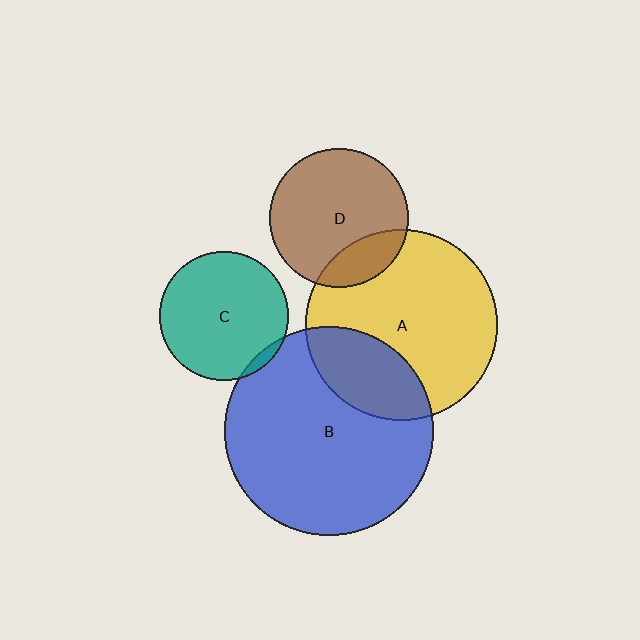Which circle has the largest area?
Circle B (blue).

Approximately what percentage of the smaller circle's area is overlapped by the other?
Approximately 20%.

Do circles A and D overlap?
Yes.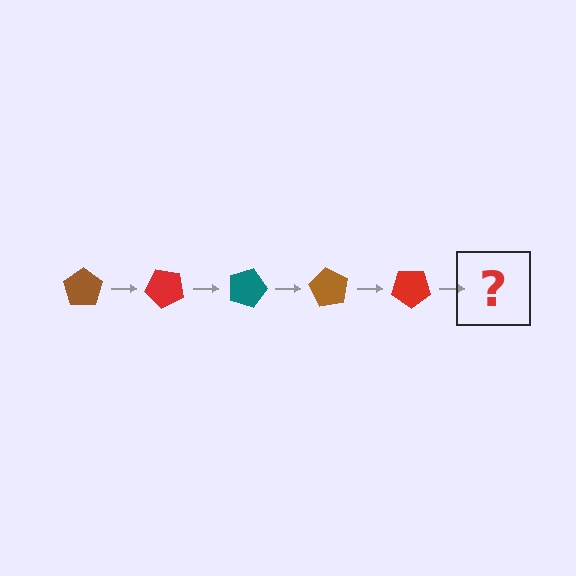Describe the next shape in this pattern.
It should be a teal pentagon, rotated 225 degrees from the start.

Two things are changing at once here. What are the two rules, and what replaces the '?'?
The two rules are that it rotates 45 degrees each step and the color cycles through brown, red, and teal. The '?' should be a teal pentagon, rotated 225 degrees from the start.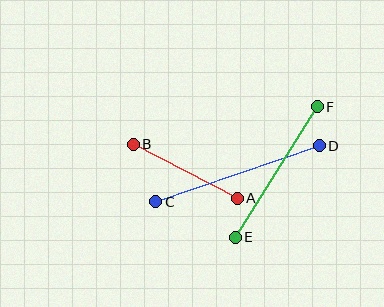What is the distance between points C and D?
The distance is approximately 173 pixels.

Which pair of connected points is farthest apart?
Points C and D are farthest apart.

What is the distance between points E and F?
The distance is approximately 154 pixels.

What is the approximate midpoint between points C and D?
The midpoint is at approximately (238, 174) pixels.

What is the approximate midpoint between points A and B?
The midpoint is at approximately (185, 171) pixels.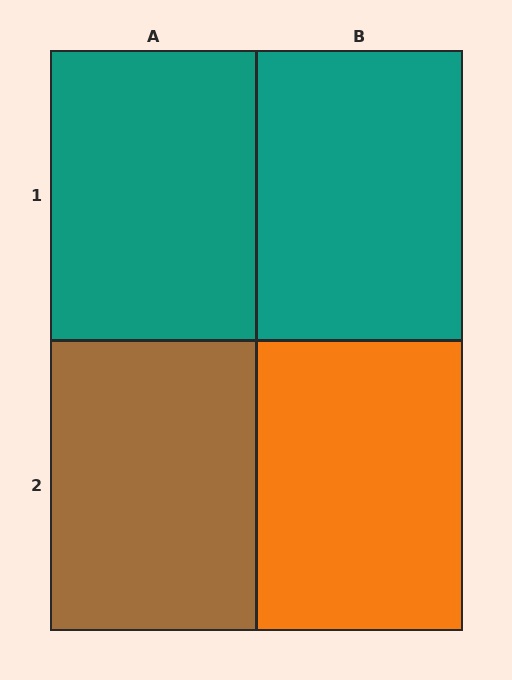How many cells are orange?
1 cell is orange.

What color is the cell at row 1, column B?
Teal.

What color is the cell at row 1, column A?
Teal.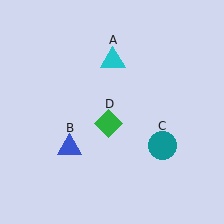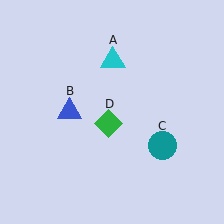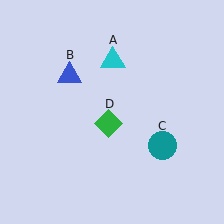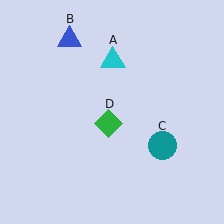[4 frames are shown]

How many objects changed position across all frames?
1 object changed position: blue triangle (object B).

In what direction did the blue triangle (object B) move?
The blue triangle (object B) moved up.